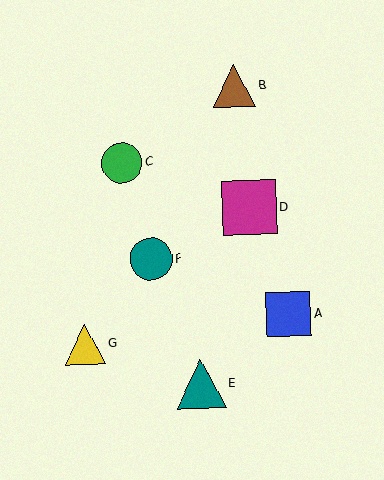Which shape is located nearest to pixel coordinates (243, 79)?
The brown triangle (labeled B) at (234, 86) is nearest to that location.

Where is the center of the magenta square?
The center of the magenta square is at (249, 208).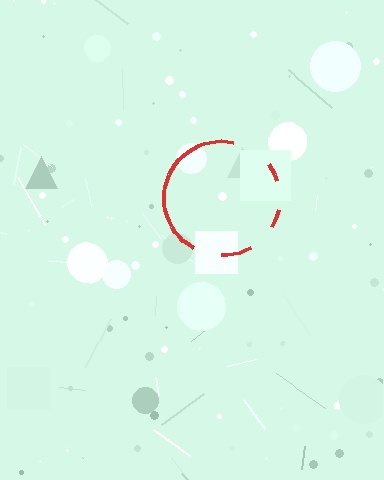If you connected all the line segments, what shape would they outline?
They would outline a circle.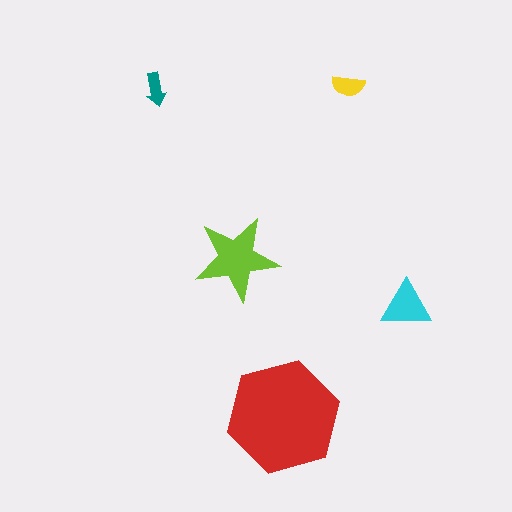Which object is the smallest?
The teal arrow.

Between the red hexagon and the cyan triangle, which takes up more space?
The red hexagon.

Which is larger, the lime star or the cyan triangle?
The lime star.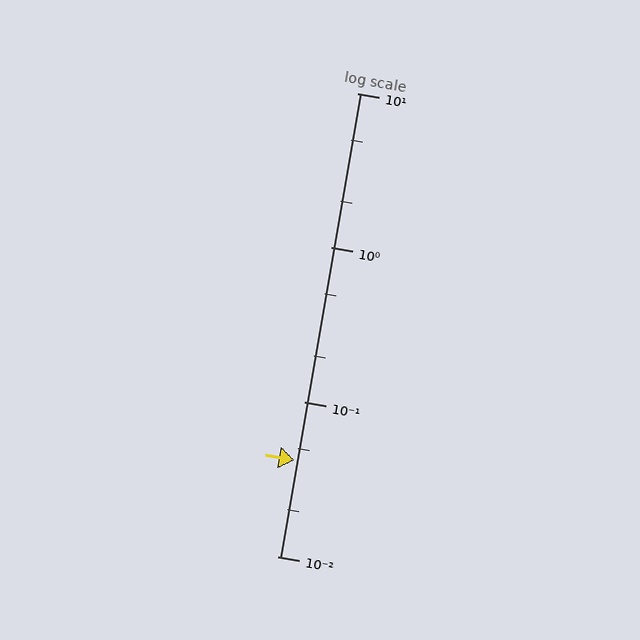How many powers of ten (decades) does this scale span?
The scale spans 3 decades, from 0.01 to 10.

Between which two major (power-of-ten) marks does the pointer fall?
The pointer is between 0.01 and 0.1.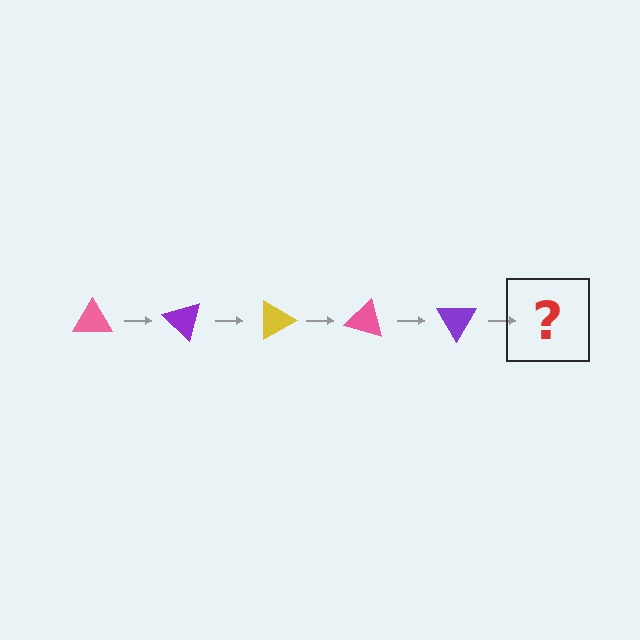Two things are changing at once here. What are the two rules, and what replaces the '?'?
The two rules are that it rotates 45 degrees each step and the color cycles through pink, purple, and yellow. The '?' should be a yellow triangle, rotated 225 degrees from the start.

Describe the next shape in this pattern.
It should be a yellow triangle, rotated 225 degrees from the start.